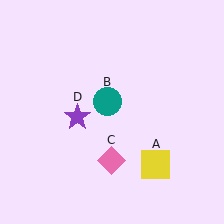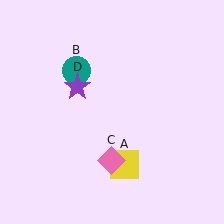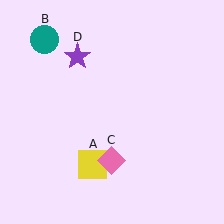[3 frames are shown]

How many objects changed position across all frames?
3 objects changed position: yellow square (object A), teal circle (object B), purple star (object D).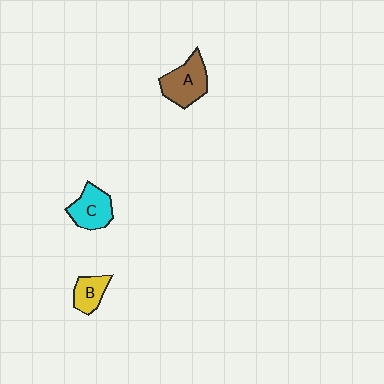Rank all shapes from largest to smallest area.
From largest to smallest: A (brown), C (cyan), B (yellow).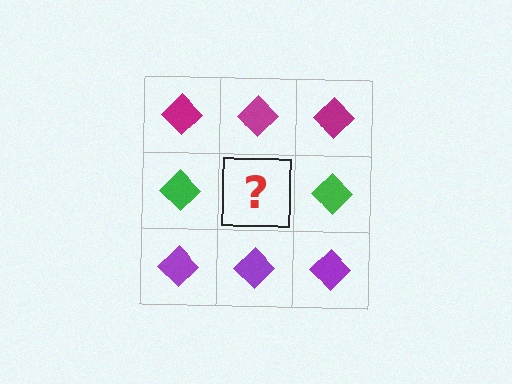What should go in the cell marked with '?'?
The missing cell should contain a green diamond.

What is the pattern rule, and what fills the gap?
The rule is that each row has a consistent color. The gap should be filled with a green diamond.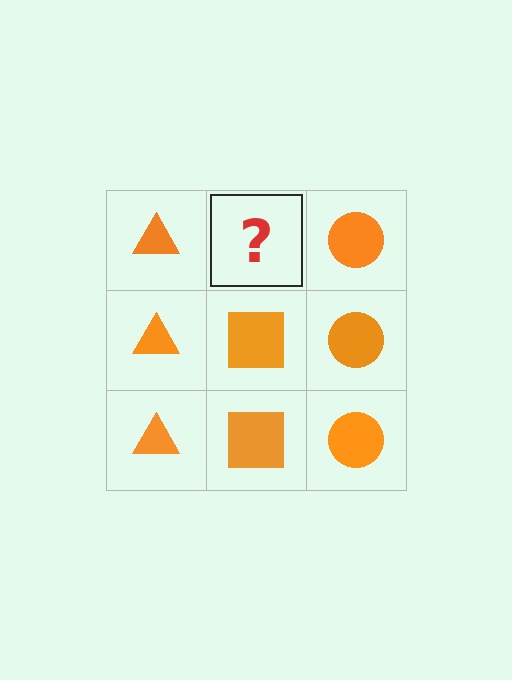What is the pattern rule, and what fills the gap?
The rule is that each column has a consistent shape. The gap should be filled with an orange square.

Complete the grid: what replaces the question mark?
The question mark should be replaced with an orange square.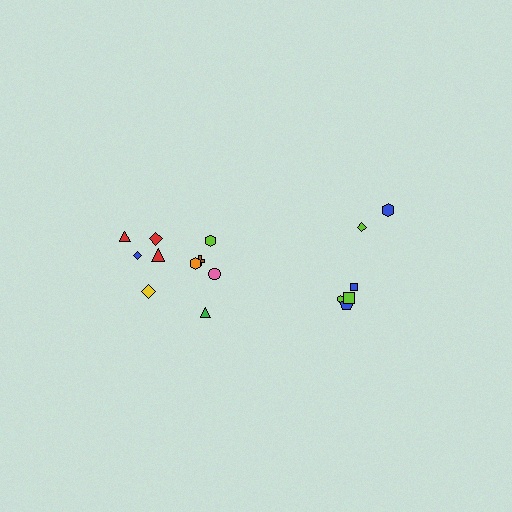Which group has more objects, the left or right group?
The left group.